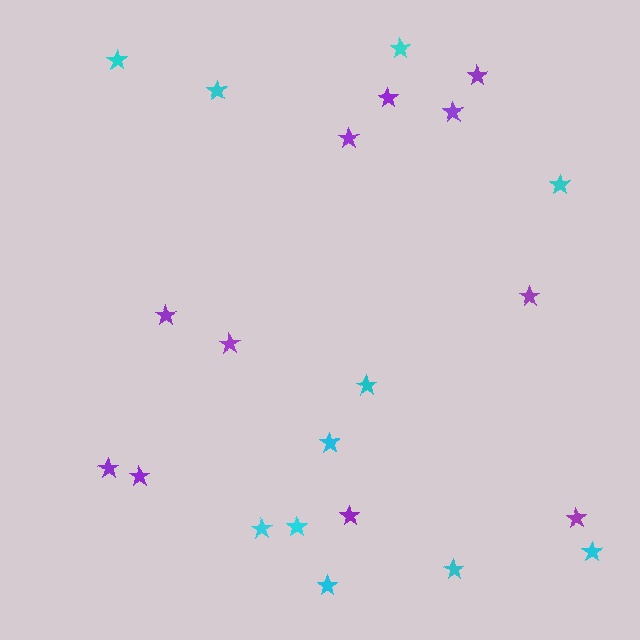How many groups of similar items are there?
There are 2 groups: one group of purple stars (11) and one group of cyan stars (11).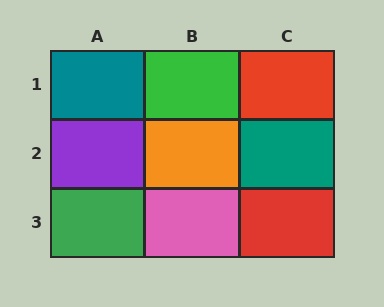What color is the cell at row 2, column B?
Orange.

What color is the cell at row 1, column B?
Green.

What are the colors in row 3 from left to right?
Green, pink, red.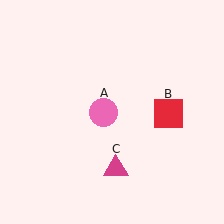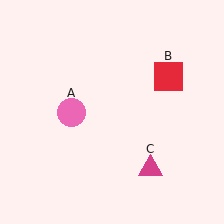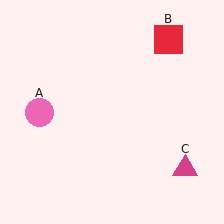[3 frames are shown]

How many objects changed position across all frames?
3 objects changed position: pink circle (object A), red square (object B), magenta triangle (object C).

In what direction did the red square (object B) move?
The red square (object B) moved up.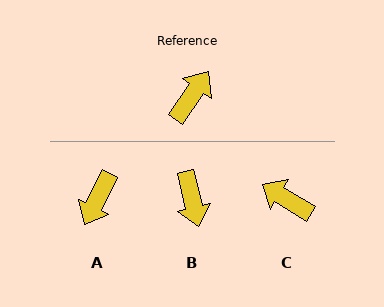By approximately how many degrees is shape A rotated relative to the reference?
Approximately 172 degrees clockwise.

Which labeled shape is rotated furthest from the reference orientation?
A, about 172 degrees away.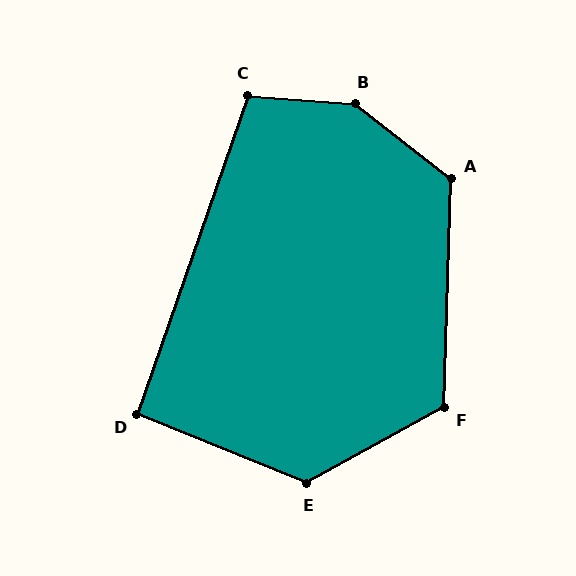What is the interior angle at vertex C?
Approximately 105 degrees (obtuse).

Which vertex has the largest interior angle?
B, at approximately 146 degrees.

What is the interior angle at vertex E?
Approximately 129 degrees (obtuse).